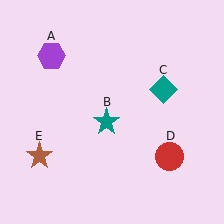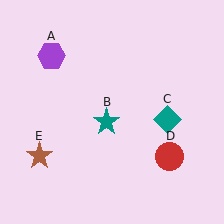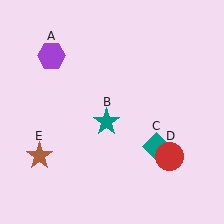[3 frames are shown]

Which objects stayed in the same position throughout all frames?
Purple hexagon (object A) and teal star (object B) and red circle (object D) and brown star (object E) remained stationary.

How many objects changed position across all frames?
1 object changed position: teal diamond (object C).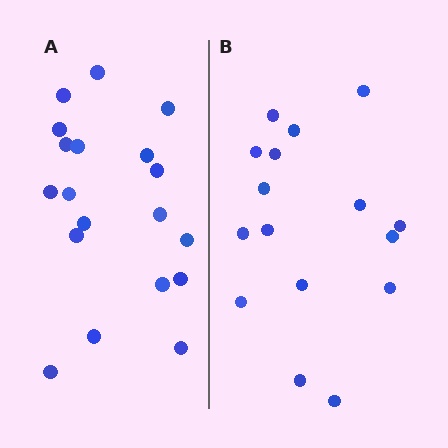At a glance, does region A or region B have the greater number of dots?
Region A (the left region) has more dots.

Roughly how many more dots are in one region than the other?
Region A has just a few more — roughly 2 or 3 more dots than region B.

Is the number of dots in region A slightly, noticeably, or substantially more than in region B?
Region A has only slightly more — the two regions are fairly close. The ratio is roughly 1.2 to 1.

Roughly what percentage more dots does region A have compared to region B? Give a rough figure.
About 20% more.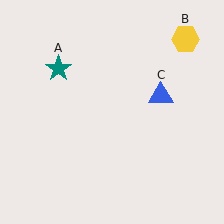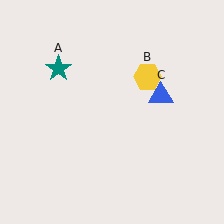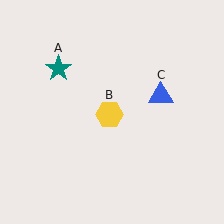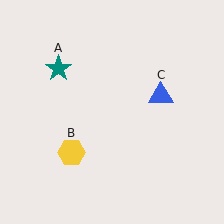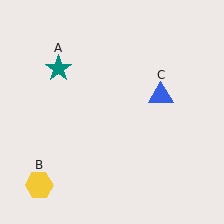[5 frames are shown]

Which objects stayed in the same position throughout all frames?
Teal star (object A) and blue triangle (object C) remained stationary.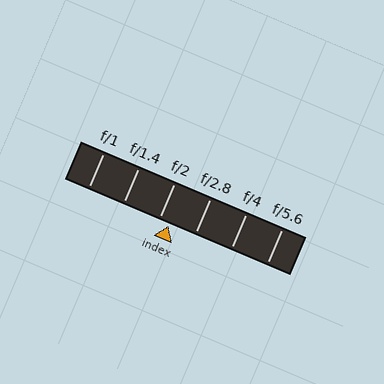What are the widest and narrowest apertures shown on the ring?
The widest aperture shown is f/1 and the narrowest is f/5.6.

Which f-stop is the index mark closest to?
The index mark is closest to f/2.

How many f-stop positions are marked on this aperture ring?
There are 6 f-stop positions marked.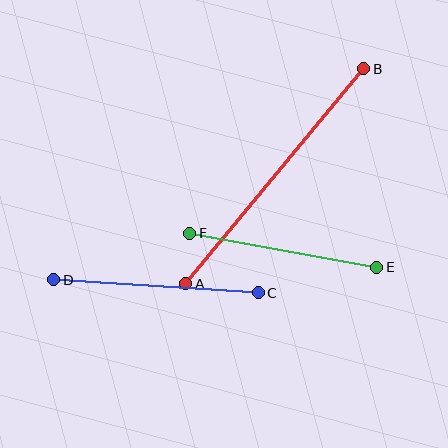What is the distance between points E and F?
The distance is approximately 190 pixels.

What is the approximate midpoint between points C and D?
The midpoint is at approximately (156, 286) pixels.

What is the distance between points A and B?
The distance is approximately 279 pixels.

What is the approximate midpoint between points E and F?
The midpoint is at approximately (283, 250) pixels.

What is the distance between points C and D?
The distance is approximately 205 pixels.